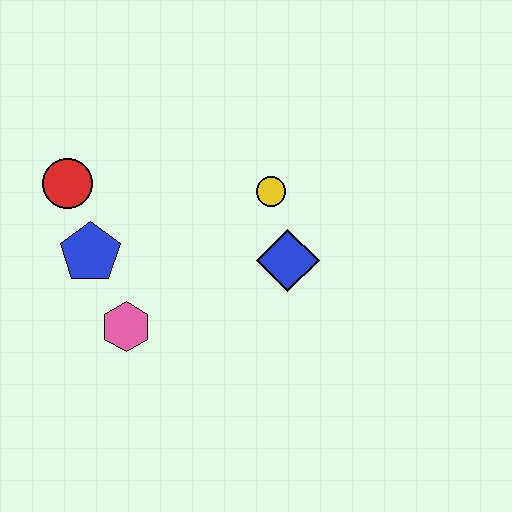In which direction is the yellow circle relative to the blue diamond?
The yellow circle is above the blue diamond.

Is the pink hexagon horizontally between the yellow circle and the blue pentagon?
Yes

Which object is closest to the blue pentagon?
The red circle is closest to the blue pentagon.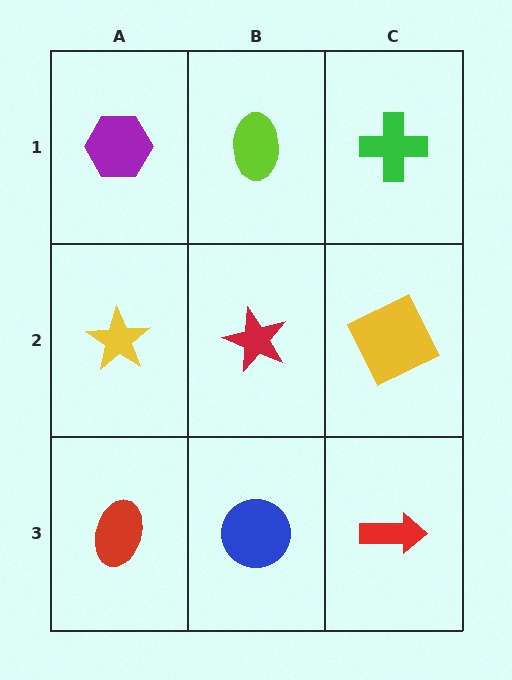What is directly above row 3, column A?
A yellow star.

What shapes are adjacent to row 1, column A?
A yellow star (row 2, column A), a lime ellipse (row 1, column B).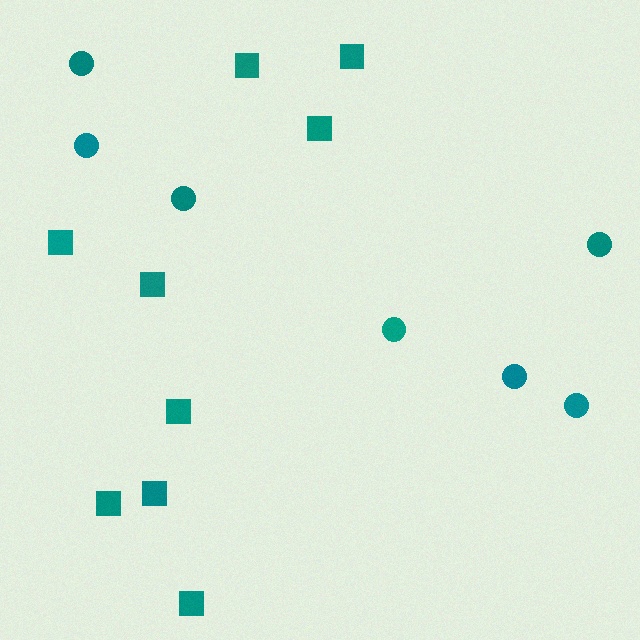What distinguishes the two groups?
There are 2 groups: one group of circles (7) and one group of squares (9).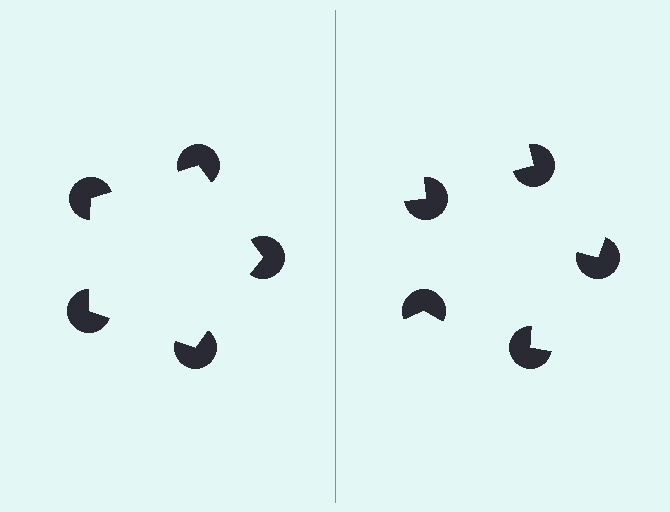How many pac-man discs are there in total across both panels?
10 — 5 on each side.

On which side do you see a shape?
An illusory pentagon appears on the left side. On the right side the wedge cuts are rotated, so no coherent shape forms.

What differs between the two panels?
The pac-man discs are positioned identically on both sides; only the wedge orientations differ. On the left they align to a pentagon; on the right they are misaligned.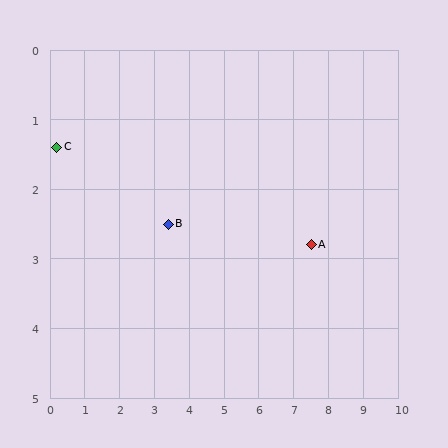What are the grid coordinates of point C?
Point C is at approximately (0.2, 1.4).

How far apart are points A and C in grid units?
Points A and C are about 7.4 grid units apart.